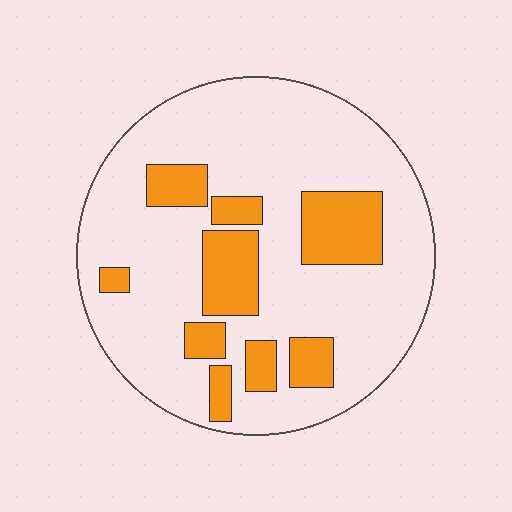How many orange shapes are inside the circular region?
9.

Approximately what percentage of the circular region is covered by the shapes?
Approximately 20%.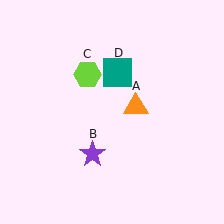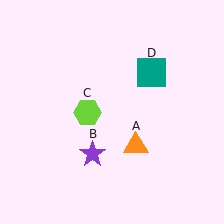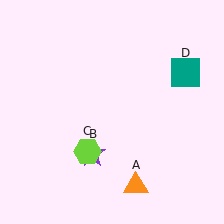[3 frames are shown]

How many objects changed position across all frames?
3 objects changed position: orange triangle (object A), lime hexagon (object C), teal square (object D).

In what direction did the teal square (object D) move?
The teal square (object D) moved right.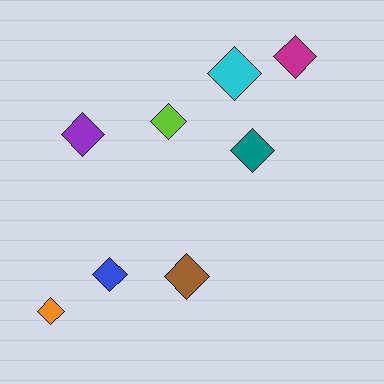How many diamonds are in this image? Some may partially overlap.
There are 8 diamonds.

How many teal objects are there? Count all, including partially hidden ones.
There is 1 teal object.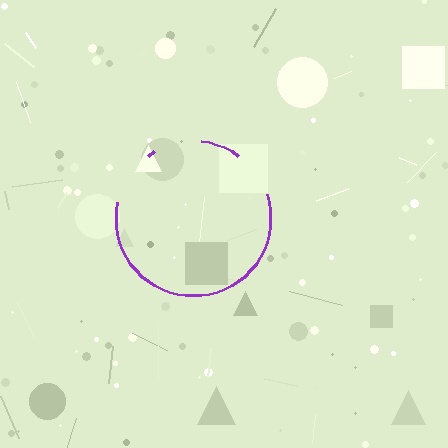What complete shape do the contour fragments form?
The contour fragments form a circle.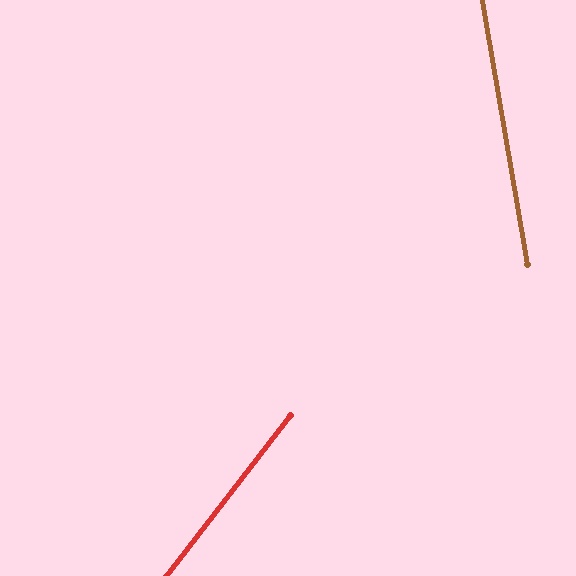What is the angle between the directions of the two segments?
Approximately 47 degrees.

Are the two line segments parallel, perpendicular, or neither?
Neither parallel nor perpendicular — they differ by about 47°.